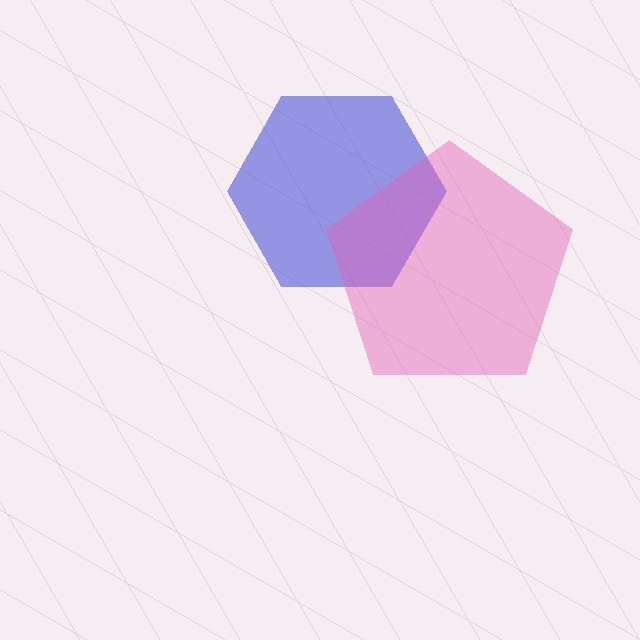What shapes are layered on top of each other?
The layered shapes are: a blue hexagon, a pink pentagon.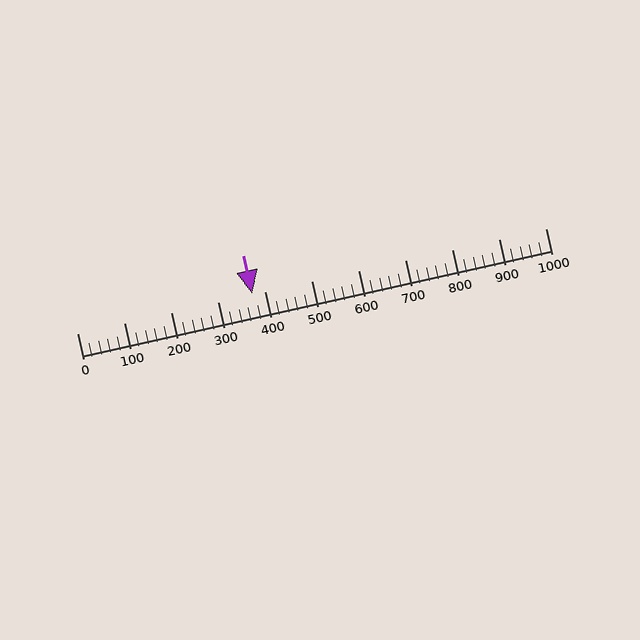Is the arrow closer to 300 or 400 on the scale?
The arrow is closer to 400.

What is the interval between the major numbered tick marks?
The major tick marks are spaced 100 units apart.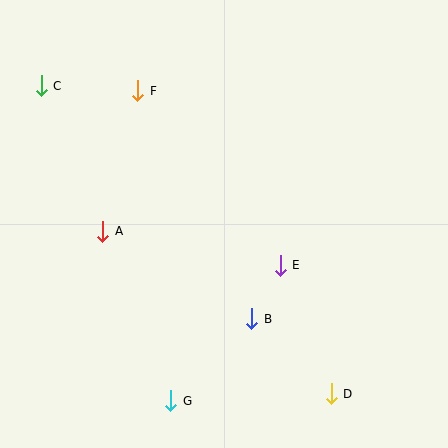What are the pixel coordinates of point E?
Point E is at (280, 265).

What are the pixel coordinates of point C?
Point C is at (41, 86).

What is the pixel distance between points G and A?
The distance between G and A is 183 pixels.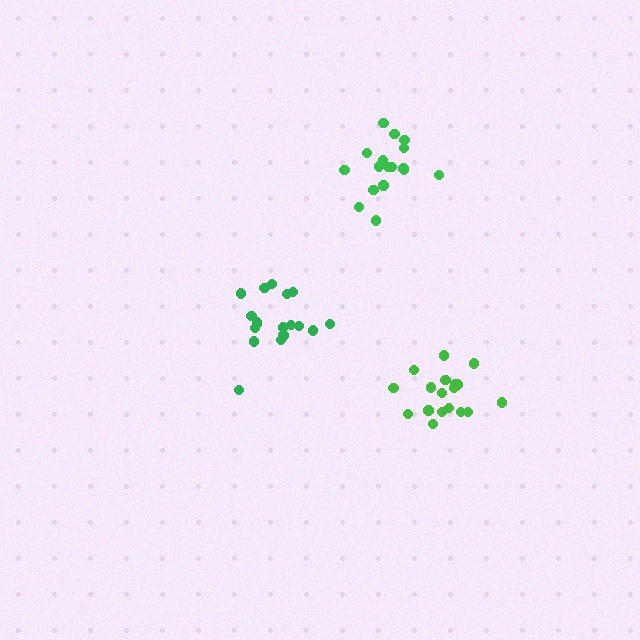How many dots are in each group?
Group 1: 18 dots, Group 2: 18 dots, Group 3: 17 dots (53 total).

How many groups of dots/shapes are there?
There are 3 groups.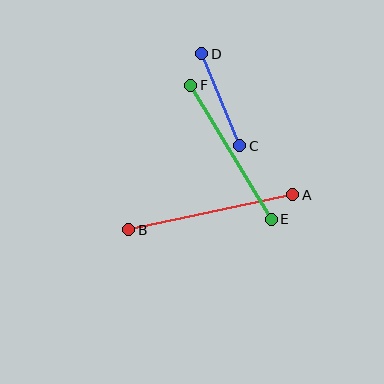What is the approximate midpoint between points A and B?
The midpoint is at approximately (211, 212) pixels.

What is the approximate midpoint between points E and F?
The midpoint is at approximately (231, 152) pixels.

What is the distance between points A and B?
The distance is approximately 167 pixels.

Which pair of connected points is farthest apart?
Points A and B are farthest apart.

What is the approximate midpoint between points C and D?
The midpoint is at approximately (221, 100) pixels.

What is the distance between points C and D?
The distance is approximately 100 pixels.